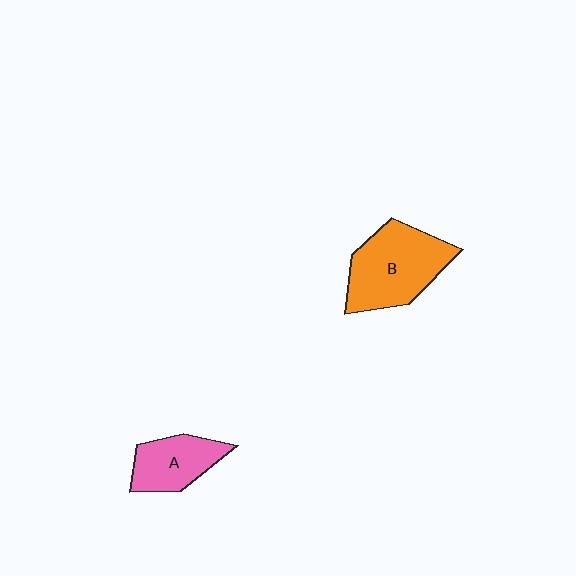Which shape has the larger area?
Shape B (orange).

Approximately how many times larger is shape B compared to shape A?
Approximately 1.6 times.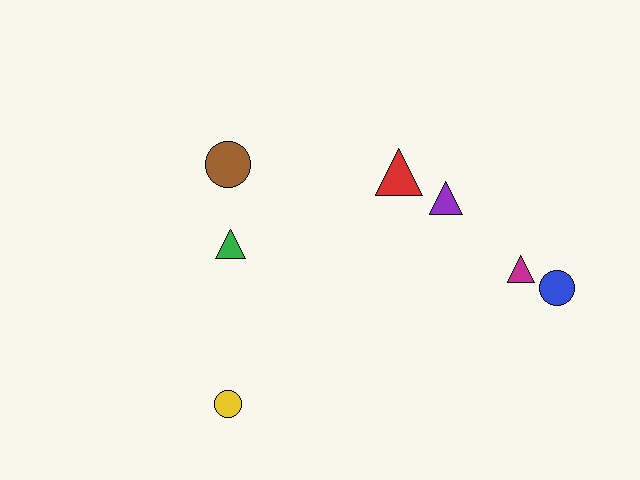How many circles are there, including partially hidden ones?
There are 3 circles.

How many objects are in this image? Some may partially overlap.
There are 7 objects.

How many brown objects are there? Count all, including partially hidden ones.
There is 1 brown object.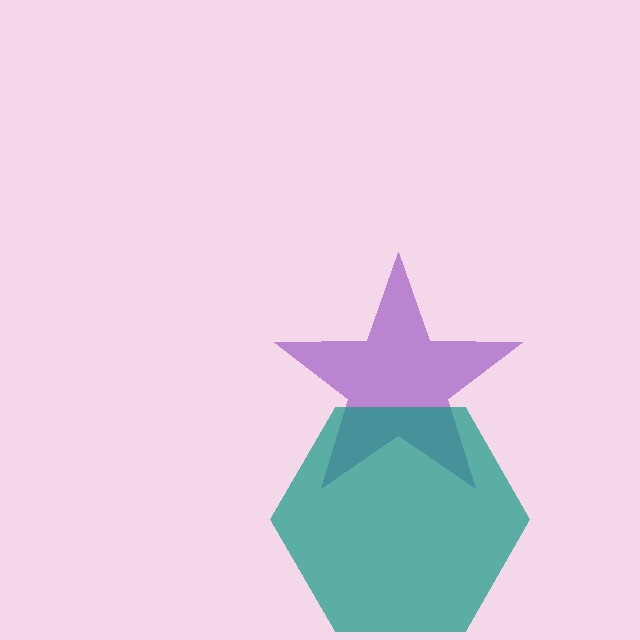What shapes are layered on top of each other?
The layered shapes are: a purple star, a teal hexagon.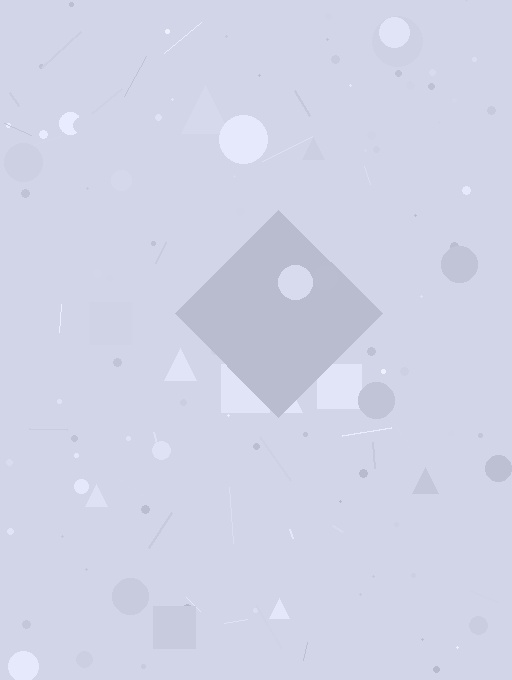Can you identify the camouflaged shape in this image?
The camouflaged shape is a diamond.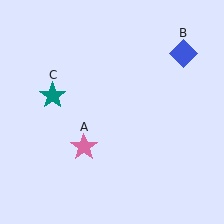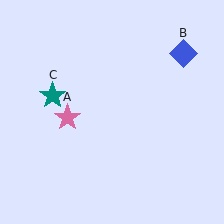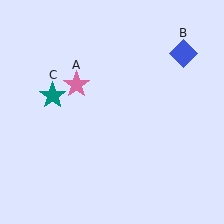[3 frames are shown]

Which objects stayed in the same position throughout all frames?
Blue diamond (object B) and teal star (object C) remained stationary.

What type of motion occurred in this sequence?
The pink star (object A) rotated clockwise around the center of the scene.